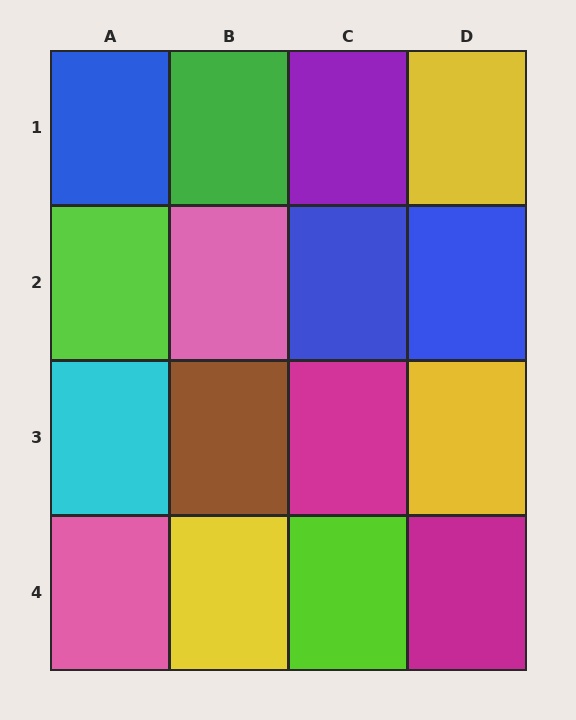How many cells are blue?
3 cells are blue.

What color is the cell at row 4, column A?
Pink.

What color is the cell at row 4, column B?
Yellow.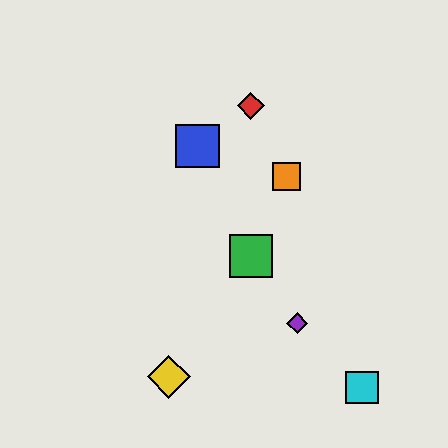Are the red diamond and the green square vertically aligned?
Yes, both are at x≈251.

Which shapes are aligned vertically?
The red diamond, the green square are aligned vertically.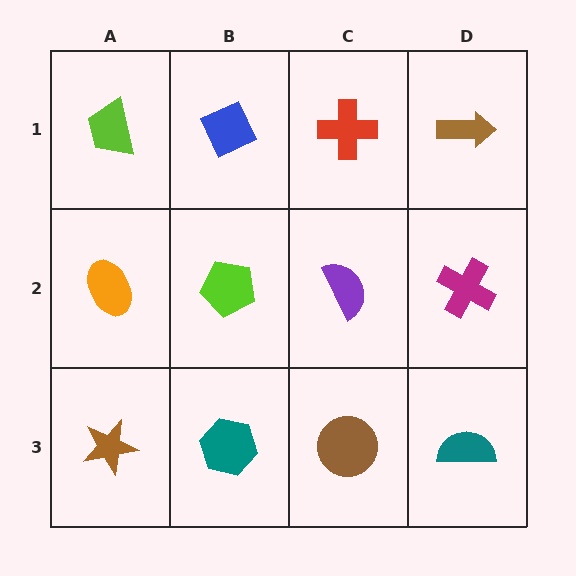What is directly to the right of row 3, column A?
A teal hexagon.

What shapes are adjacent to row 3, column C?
A purple semicircle (row 2, column C), a teal hexagon (row 3, column B), a teal semicircle (row 3, column D).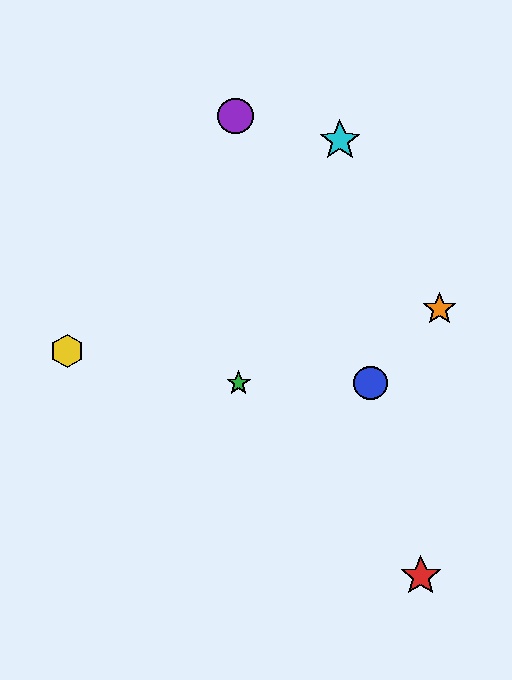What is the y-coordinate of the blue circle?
The blue circle is at y≈383.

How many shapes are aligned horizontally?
2 shapes (the blue circle, the green star) are aligned horizontally.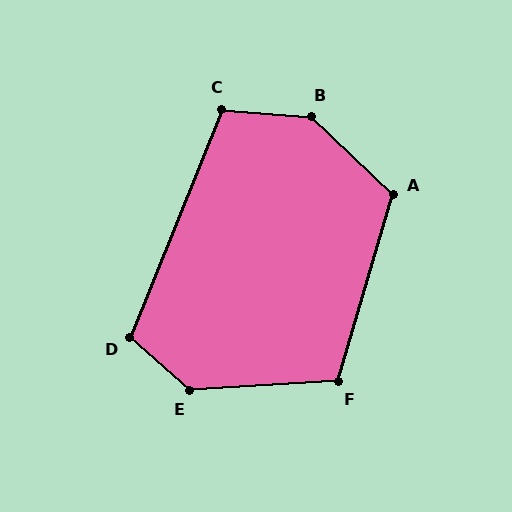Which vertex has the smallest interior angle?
C, at approximately 108 degrees.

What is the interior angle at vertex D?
Approximately 110 degrees (obtuse).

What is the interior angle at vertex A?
Approximately 117 degrees (obtuse).